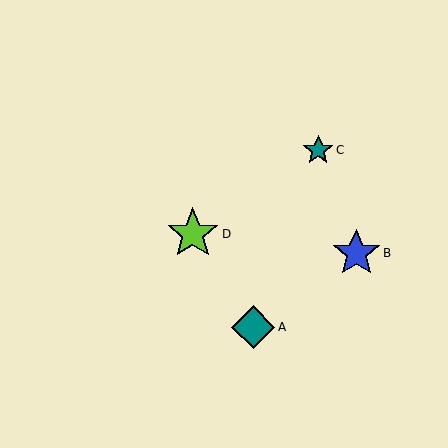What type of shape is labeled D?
Shape D is a lime star.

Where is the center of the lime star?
The center of the lime star is at (193, 234).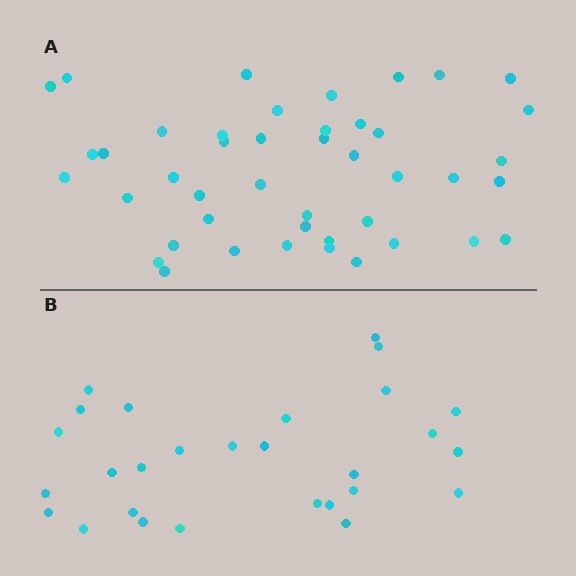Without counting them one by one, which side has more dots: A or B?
Region A (the top region) has more dots.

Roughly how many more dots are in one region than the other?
Region A has approximately 15 more dots than region B.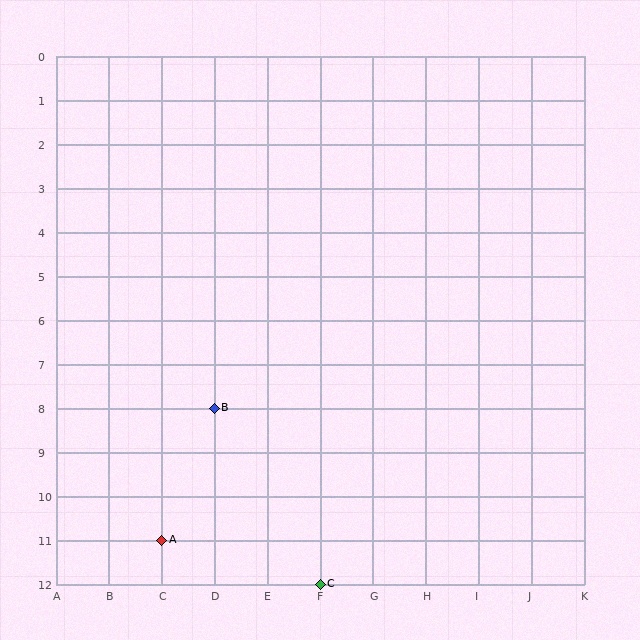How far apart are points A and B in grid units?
Points A and B are 1 column and 3 rows apart (about 3.2 grid units diagonally).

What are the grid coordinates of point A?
Point A is at grid coordinates (C, 11).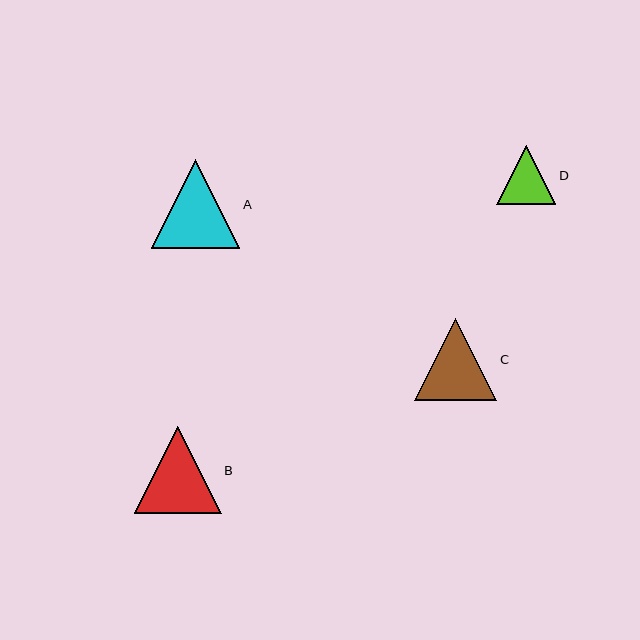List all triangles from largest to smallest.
From largest to smallest: A, B, C, D.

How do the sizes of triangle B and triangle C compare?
Triangle B and triangle C are approximately the same size.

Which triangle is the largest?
Triangle A is the largest with a size of approximately 88 pixels.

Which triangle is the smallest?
Triangle D is the smallest with a size of approximately 59 pixels.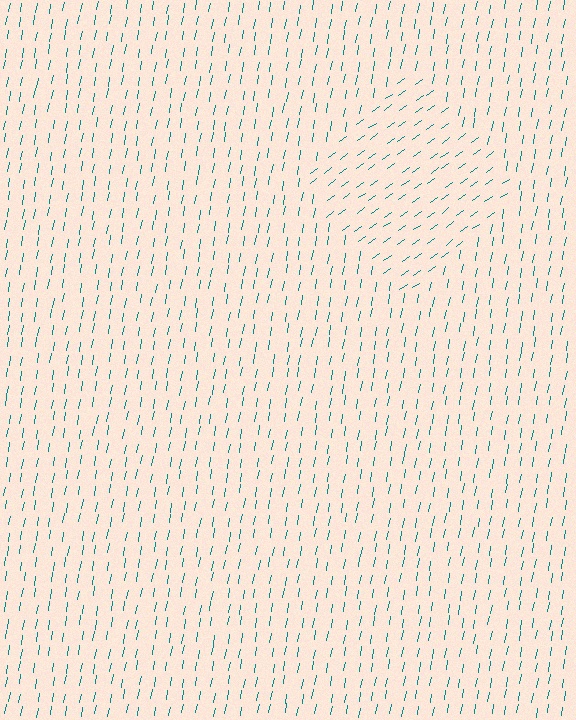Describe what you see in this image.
The image is filled with small teal line segments. A diamond region in the image has lines oriented differently from the surrounding lines, creating a visible texture boundary.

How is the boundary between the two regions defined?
The boundary is defined purely by a change in line orientation (approximately 45 degrees difference). All lines are the same color and thickness.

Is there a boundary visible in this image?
Yes, there is a texture boundary formed by a change in line orientation.